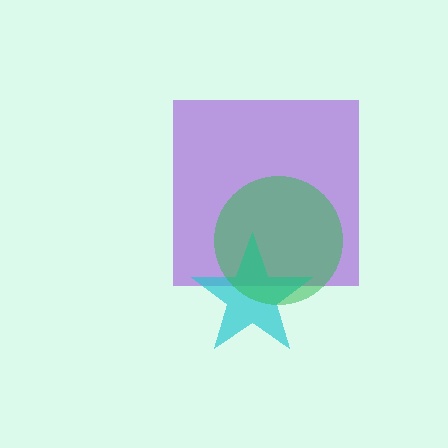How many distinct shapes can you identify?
There are 3 distinct shapes: a purple square, a cyan star, a green circle.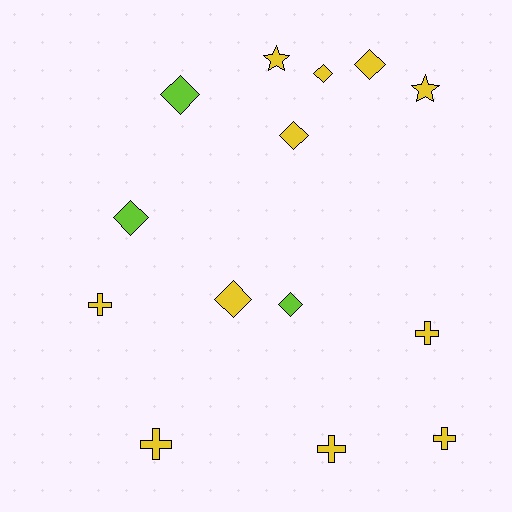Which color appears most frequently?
Yellow, with 11 objects.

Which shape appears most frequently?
Diamond, with 7 objects.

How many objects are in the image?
There are 14 objects.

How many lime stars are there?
There are no lime stars.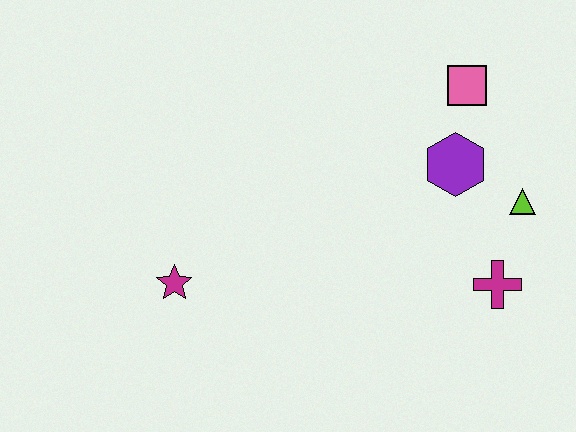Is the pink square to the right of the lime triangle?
No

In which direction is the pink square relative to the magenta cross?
The pink square is above the magenta cross.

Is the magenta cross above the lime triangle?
No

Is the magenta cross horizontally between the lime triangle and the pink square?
Yes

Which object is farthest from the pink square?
The magenta star is farthest from the pink square.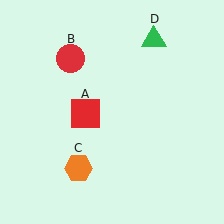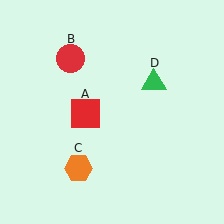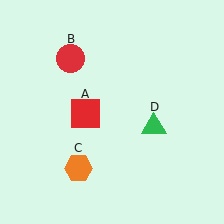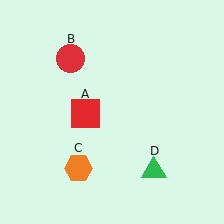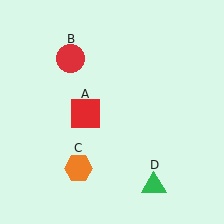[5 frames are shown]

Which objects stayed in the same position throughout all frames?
Red square (object A) and red circle (object B) and orange hexagon (object C) remained stationary.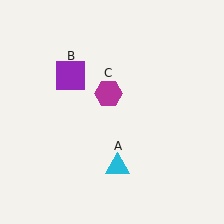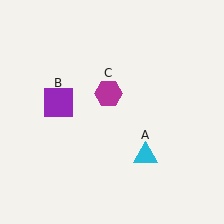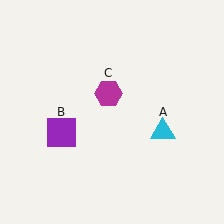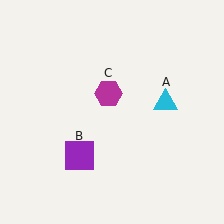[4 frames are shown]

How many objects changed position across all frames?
2 objects changed position: cyan triangle (object A), purple square (object B).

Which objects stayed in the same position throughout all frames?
Magenta hexagon (object C) remained stationary.